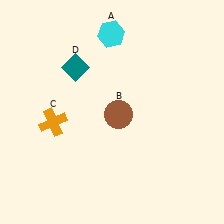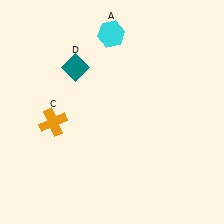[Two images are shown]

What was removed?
The brown circle (B) was removed in Image 2.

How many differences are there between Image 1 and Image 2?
There is 1 difference between the two images.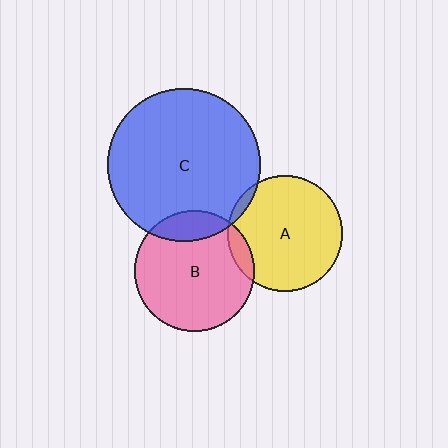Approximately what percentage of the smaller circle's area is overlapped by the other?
Approximately 15%.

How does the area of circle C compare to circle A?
Approximately 1.8 times.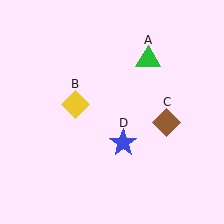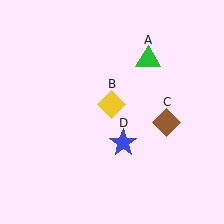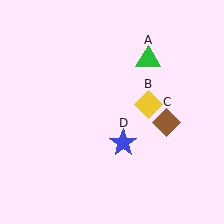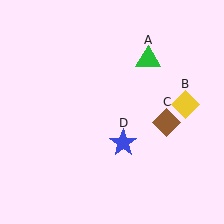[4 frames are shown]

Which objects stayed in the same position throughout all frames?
Green triangle (object A) and brown diamond (object C) and blue star (object D) remained stationary.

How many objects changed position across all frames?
1 object changed position: yellow diamond (object B).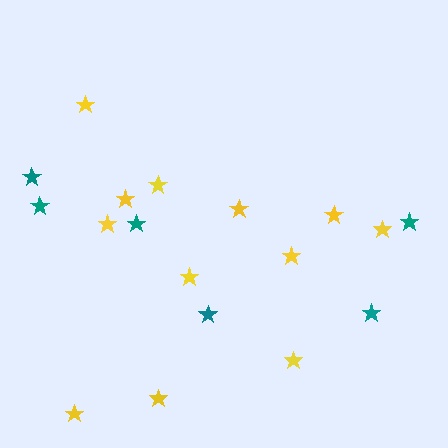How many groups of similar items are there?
There are 2 groups: one group of yellow stars (12) and one group of teal stars (6).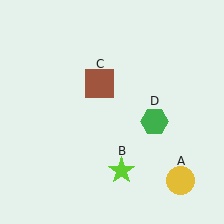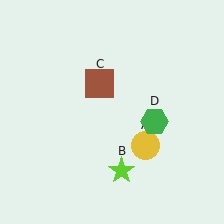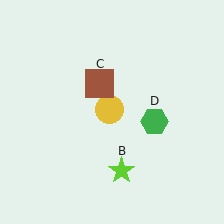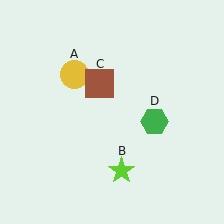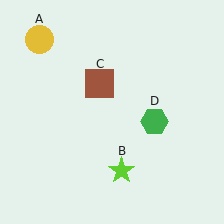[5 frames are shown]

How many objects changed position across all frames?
1 object changed position: yellow circle (object A).